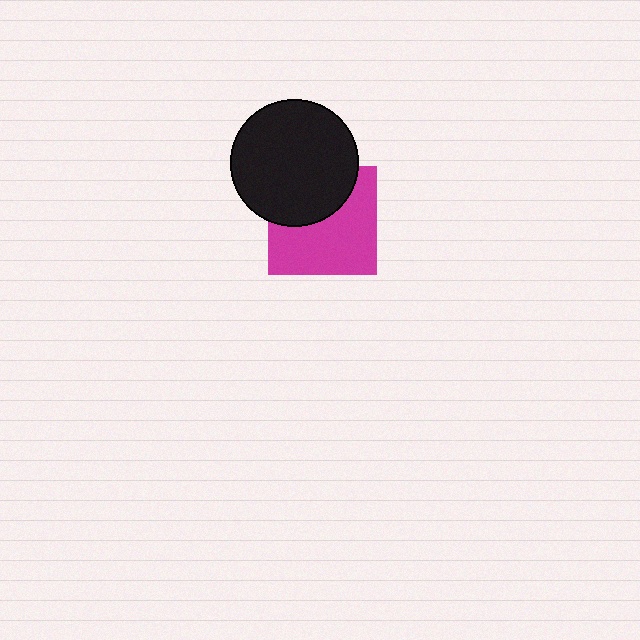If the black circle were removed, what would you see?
You would see the complete magenta square.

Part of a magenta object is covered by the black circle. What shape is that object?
It is a square.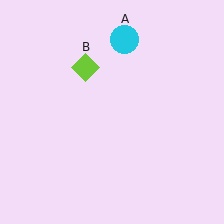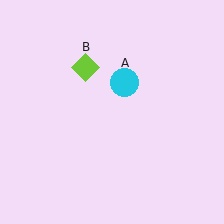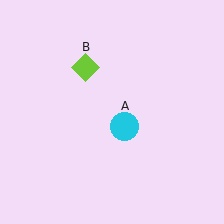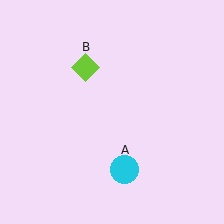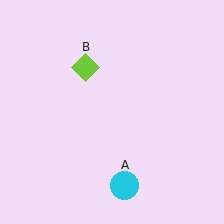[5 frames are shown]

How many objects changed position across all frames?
1 object changed position: cyan circle (object A).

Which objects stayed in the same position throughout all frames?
Lime diamond (object B) remained stationary.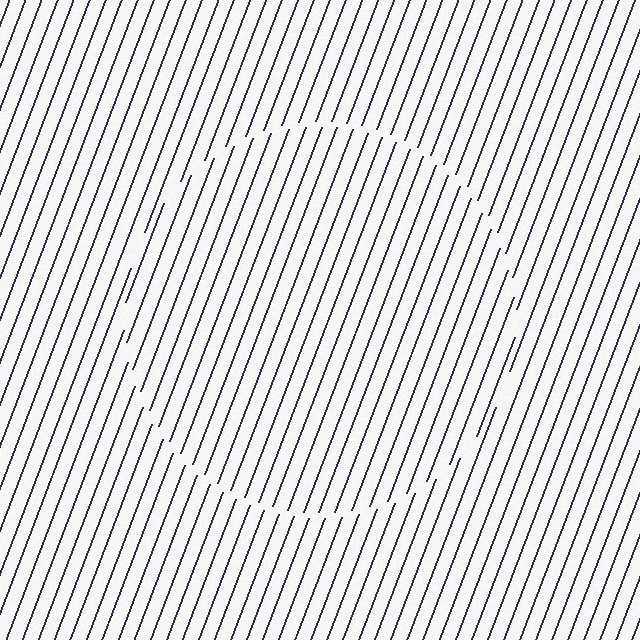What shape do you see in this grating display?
An illusory circle. The interior of the shape contains the same grating, shifted by half a period — the contour is defined by the phase discontinuity where line-ends from the inner and outer gratings abut.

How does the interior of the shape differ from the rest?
The interior of the shape contains the same grating, shifted by half a period — the contour is defined by the phase discontinuity where line-ends from the inner and outer gratings abut.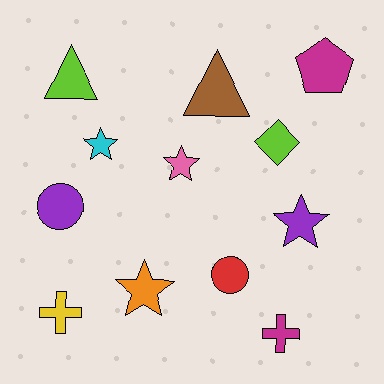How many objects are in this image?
There are 12 objects.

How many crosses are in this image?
There are 2 crosses.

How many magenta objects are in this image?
There are 2 magenta objects.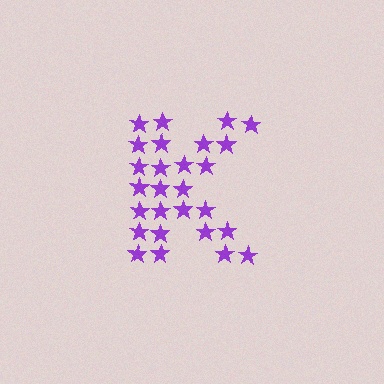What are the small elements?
The small elements are stars.